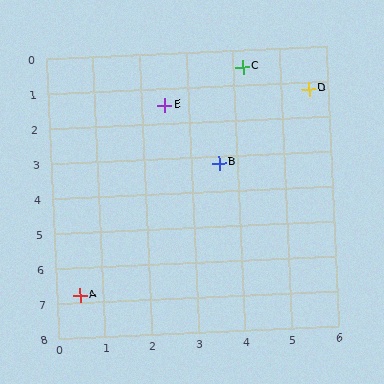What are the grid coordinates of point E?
Point E is at approximately (2.5, 1.5).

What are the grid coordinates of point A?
Point A is at approximately (0.5, 6.8).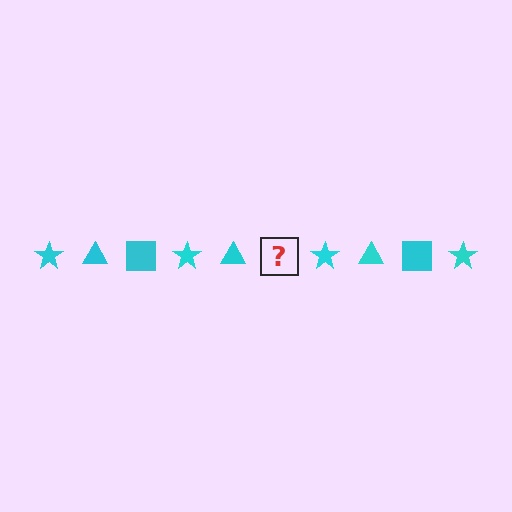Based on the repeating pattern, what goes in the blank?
The blank should be a cyan square.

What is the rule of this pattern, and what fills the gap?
The rule is that the pattern cycles through star, triangle, square shapes in cyan. The gap should be filled with a cyan square.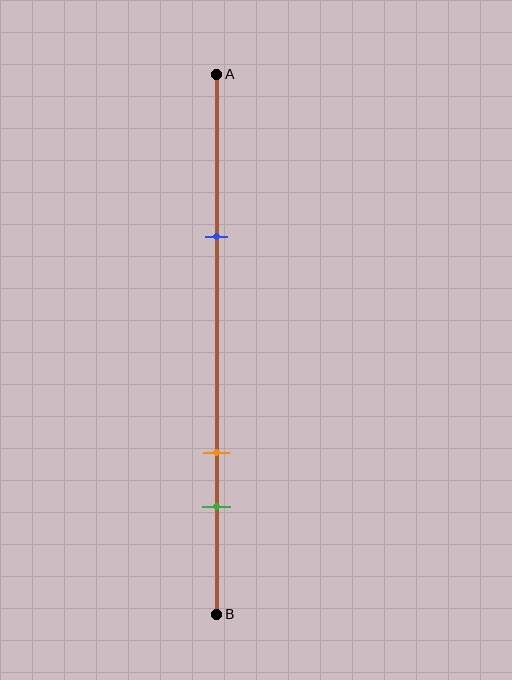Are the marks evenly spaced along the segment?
No, the marks are not evenly spaced.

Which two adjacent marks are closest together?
The orange and green marks are the closest adjacent pair.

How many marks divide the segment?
There are 3 marks dividing the segment.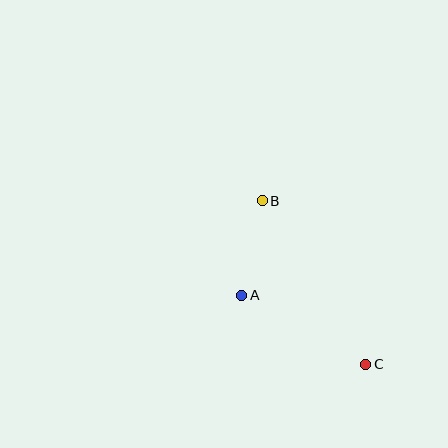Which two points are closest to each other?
Points A and B are closest to each other.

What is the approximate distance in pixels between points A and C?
The distance between A and C is approximately 142 pixels.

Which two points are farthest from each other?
Points B and C are farthest from each other.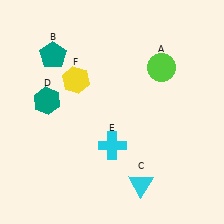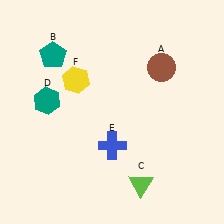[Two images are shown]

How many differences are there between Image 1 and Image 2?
There are 3 differences between the two images.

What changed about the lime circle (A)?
In Image 1, A is lime. In Image 2, it changed to brown.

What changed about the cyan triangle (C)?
In Image 1, C is cyan. In Image 2, it changed to lime.